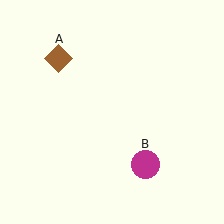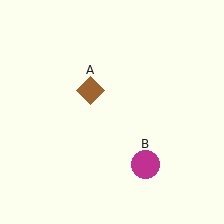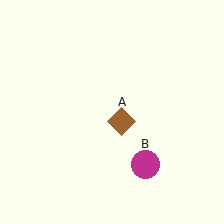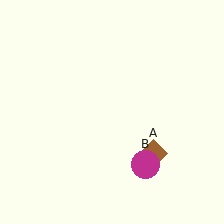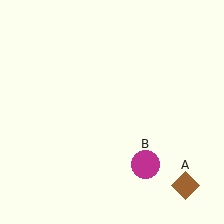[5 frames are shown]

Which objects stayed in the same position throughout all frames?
Magenta circle (object B) remained stationary.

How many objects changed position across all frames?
1 object changed position: brown diamond (object A).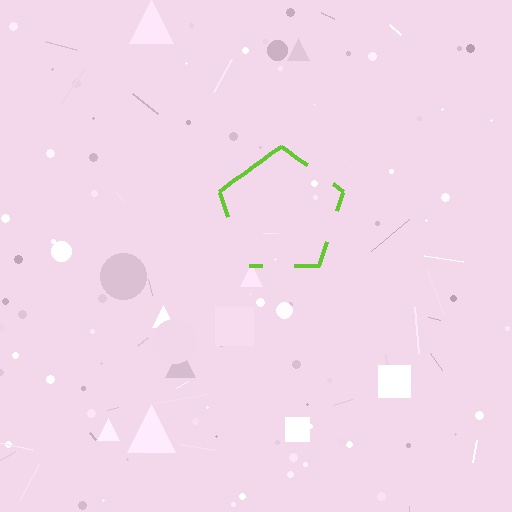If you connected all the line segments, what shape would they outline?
They would outline a pentagon.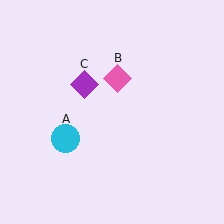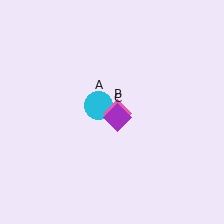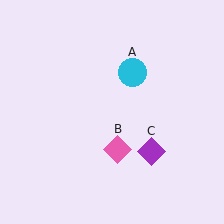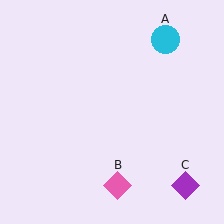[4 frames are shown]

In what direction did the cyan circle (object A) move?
The cyan circle (object A) moved up and to the right.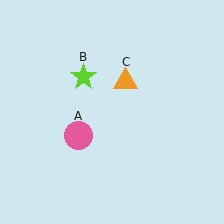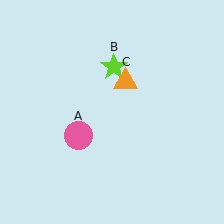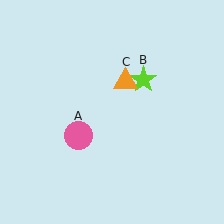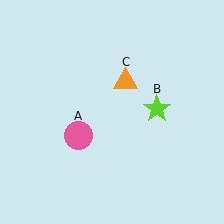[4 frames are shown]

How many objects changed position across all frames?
1 object changed position: lime star (object B).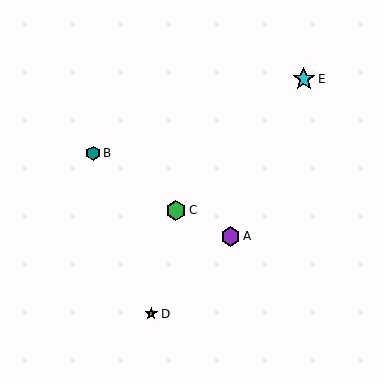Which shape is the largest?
The cyan star (labeled E) is the largest.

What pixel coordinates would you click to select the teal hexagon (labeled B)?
Click at (93, 153) to select the teal hexagon B.